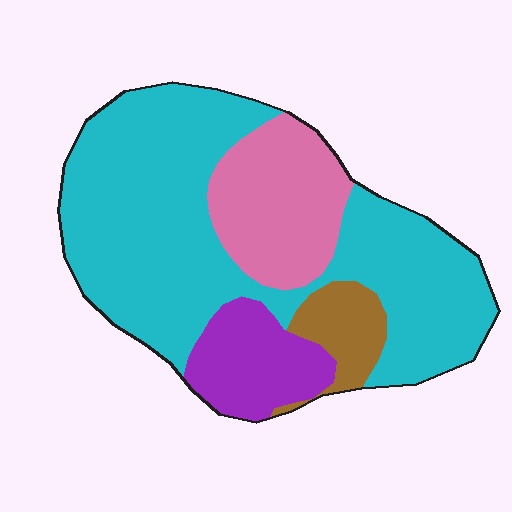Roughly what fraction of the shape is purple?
Purple covers 12% of the shape.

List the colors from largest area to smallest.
From largest to smallest: cyan, pink, purple, brown.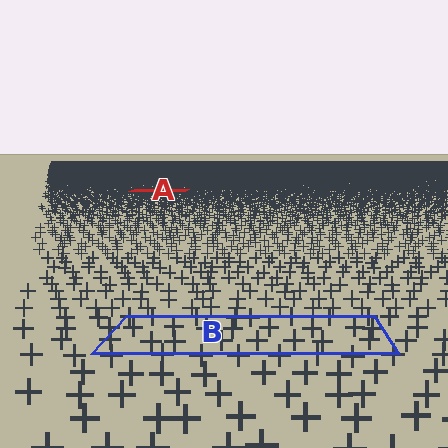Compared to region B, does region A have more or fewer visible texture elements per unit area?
Region A has more texture elements per unit area — they are packed more densely because it is farther away.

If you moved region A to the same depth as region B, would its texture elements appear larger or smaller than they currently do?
They would appear larger. At a closer depth, the same texture elements are projected at a bigger on-screen size.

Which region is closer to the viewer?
Region B is closer. The texture elements there are larger and more spread out.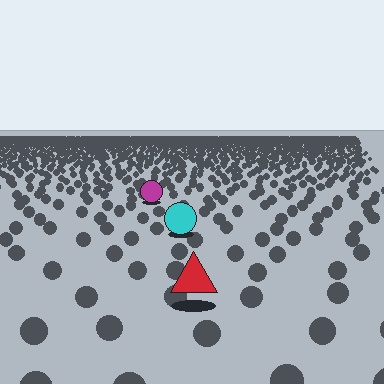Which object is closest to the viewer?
The red triangle is closest. The texture marks near it are larger and more spread out.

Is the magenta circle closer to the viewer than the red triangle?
No. The red triangle is closer — you can tell from the texture gradient: the ground texture is coarser near it.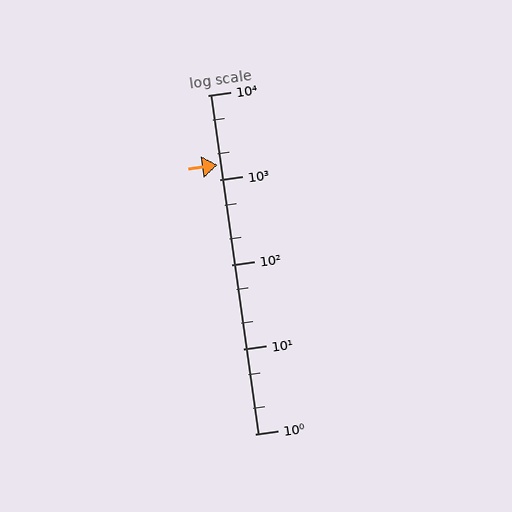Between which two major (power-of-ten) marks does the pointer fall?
The pointer is between 1000 and 10000.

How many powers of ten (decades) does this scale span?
The scale spans 4 decades, from 1 to 10000.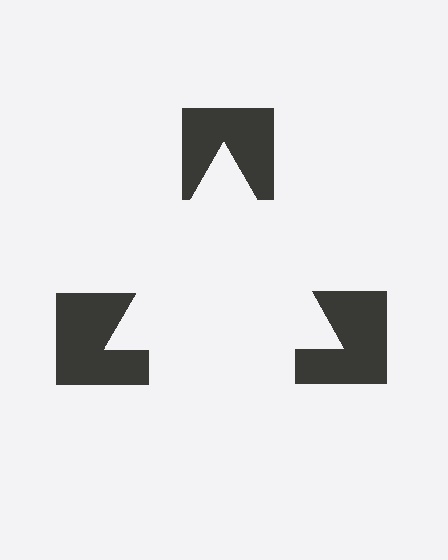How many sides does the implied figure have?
3 sides.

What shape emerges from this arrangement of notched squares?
An illusory triangle — its edges are inferred from the aligned wedge cuts in the notched squares, not physically drawn.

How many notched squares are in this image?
There are 3 — one at each vertex of the illusory triangle.